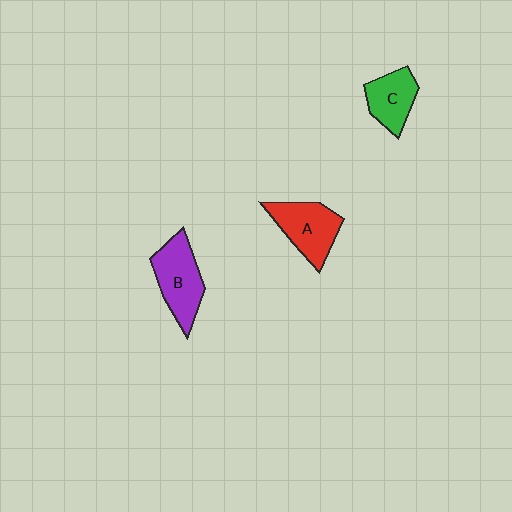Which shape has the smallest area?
Shape C (green).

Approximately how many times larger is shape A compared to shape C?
Approximately 1.3 times.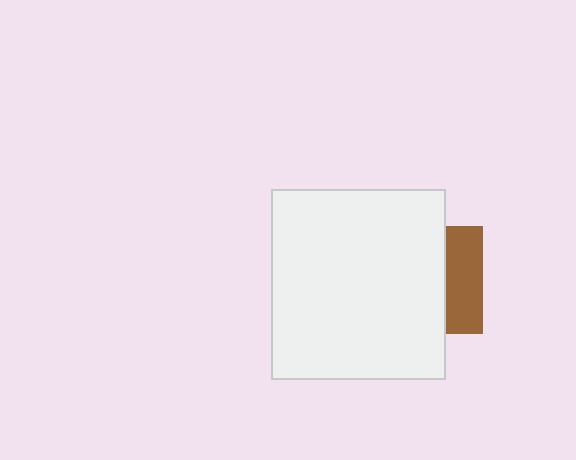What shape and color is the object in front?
The object in front is a white rectangle.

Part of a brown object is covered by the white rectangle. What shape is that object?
It is a square.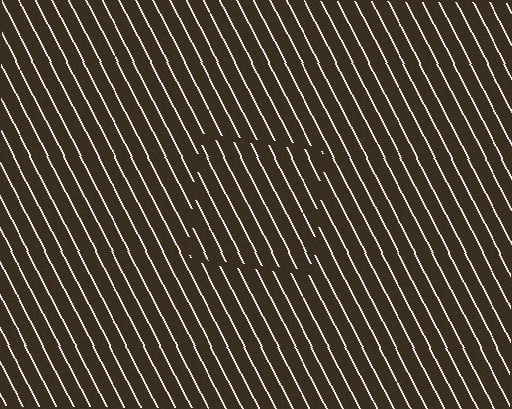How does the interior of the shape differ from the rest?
The interior of the shape contains the same grating, shifted by half a period — the contour is defined by the phase discontinuity where line-ends from the inner and outer gratings abut.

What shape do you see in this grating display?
An illusory square. The interior of the shape contains the same grating, shifted by half a period — the contour is defined by the phase discontinuity where line-ends from the inner and outer gratings abut.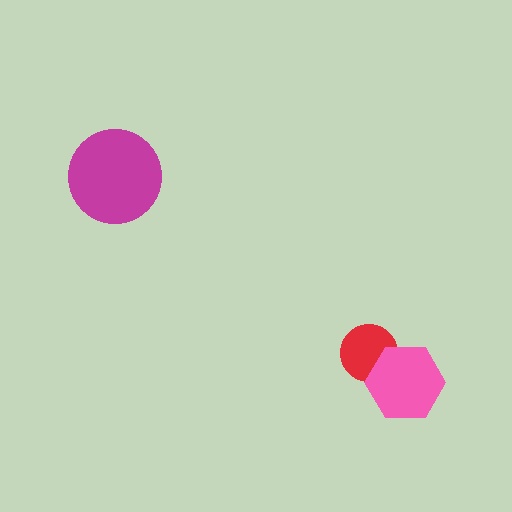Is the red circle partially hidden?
Yes, it is partially covered by another shape.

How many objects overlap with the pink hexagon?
1 object overlaps with the pink hexagon.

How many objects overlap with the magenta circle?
0 objects overlap with the magenta circle.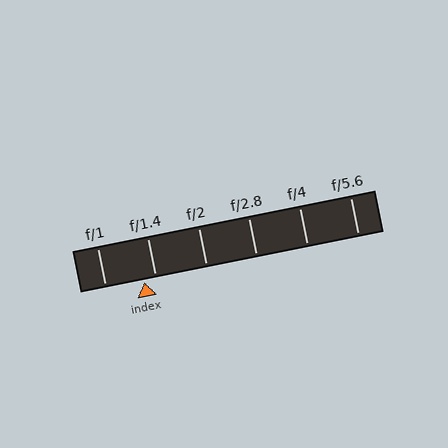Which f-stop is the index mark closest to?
The index mark is closest to f/1.4.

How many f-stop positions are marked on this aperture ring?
There are 6 f-stop positions marked.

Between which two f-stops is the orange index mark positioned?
The index mark is between f/1 and f/1.4.